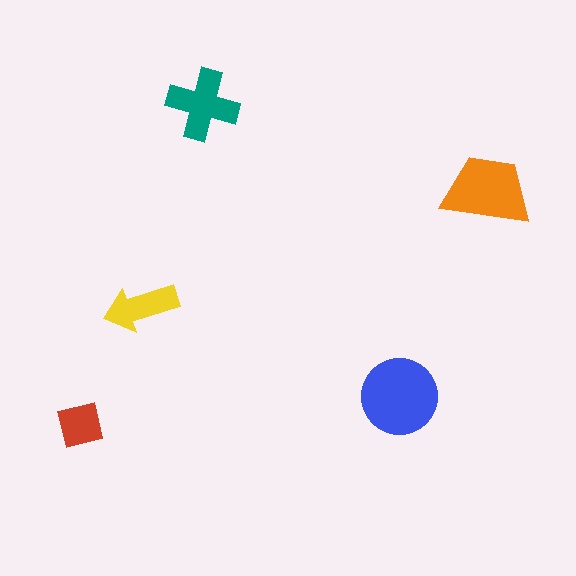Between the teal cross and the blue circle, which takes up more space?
The blue circle.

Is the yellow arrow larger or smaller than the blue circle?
Smaller.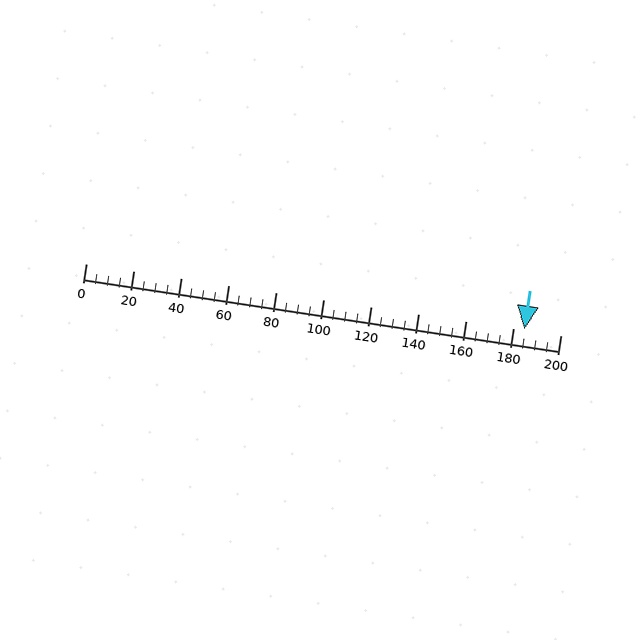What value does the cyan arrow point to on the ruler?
The cyan arrow points to approximately 185.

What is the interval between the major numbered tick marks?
The major tick marks are spaced 20 units apart.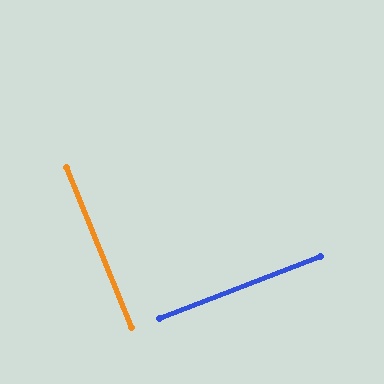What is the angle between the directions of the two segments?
Approximately 89 degrees.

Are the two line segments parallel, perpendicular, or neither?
Perpendicular — they meet at approximately 89°.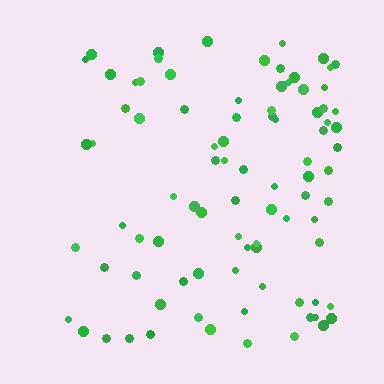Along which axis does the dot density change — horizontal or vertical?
Horizontal.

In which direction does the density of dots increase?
From left to right, with the right side densest.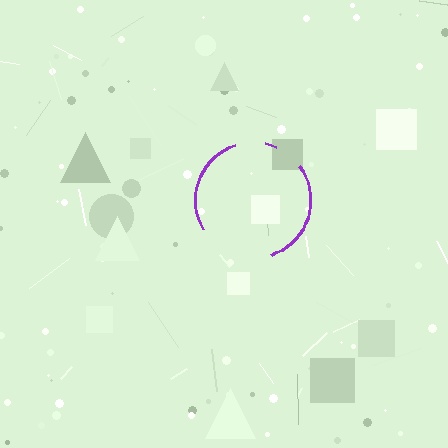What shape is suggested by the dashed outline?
The dashed outline suggests a circle.